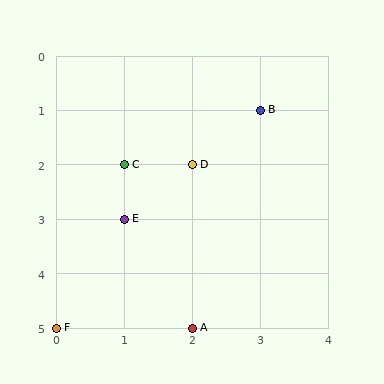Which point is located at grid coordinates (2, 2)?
Point D is at (2, 2).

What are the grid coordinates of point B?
Point B is at grid coordinates (3, 1).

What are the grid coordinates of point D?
Point D is at grid coordinates (2, 2).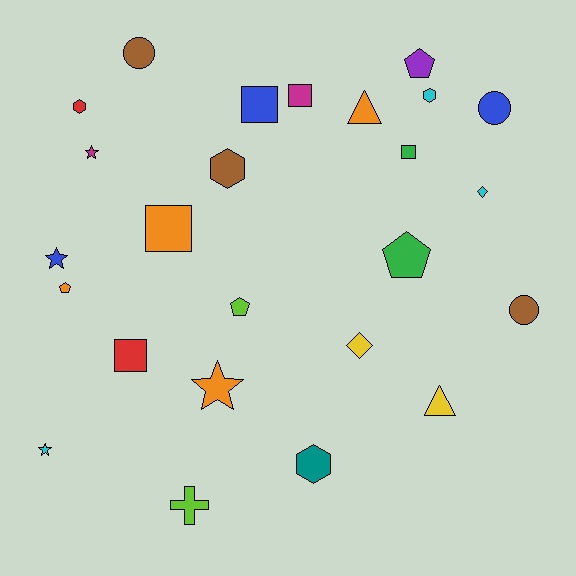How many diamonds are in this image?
There are 2 diamonds.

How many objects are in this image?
There are 25 objects.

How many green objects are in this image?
There are 2 green objects.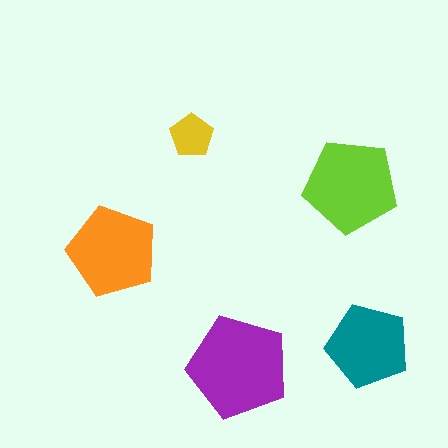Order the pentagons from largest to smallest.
the purple one, the lime one, the orange one, the teal one, the yellow one.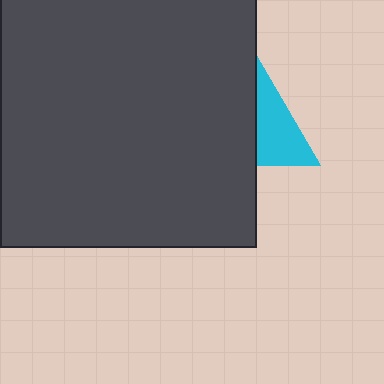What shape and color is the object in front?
The object in front is a dark gray square.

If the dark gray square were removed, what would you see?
You would see the complete cyan triangle.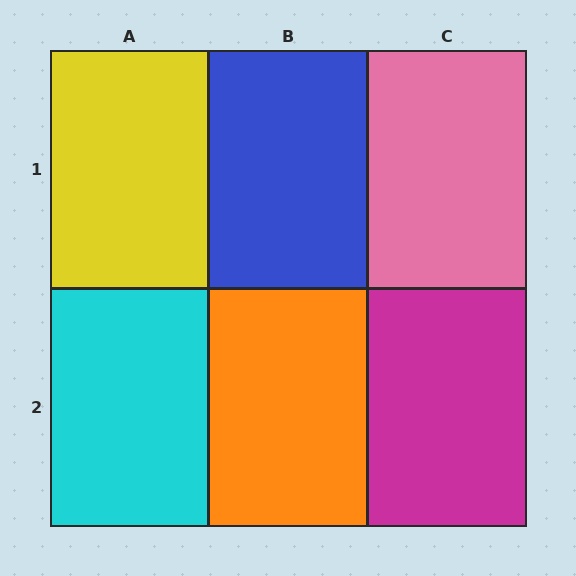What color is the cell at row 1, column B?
Blue.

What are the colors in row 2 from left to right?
Cyan, orange, magenta.